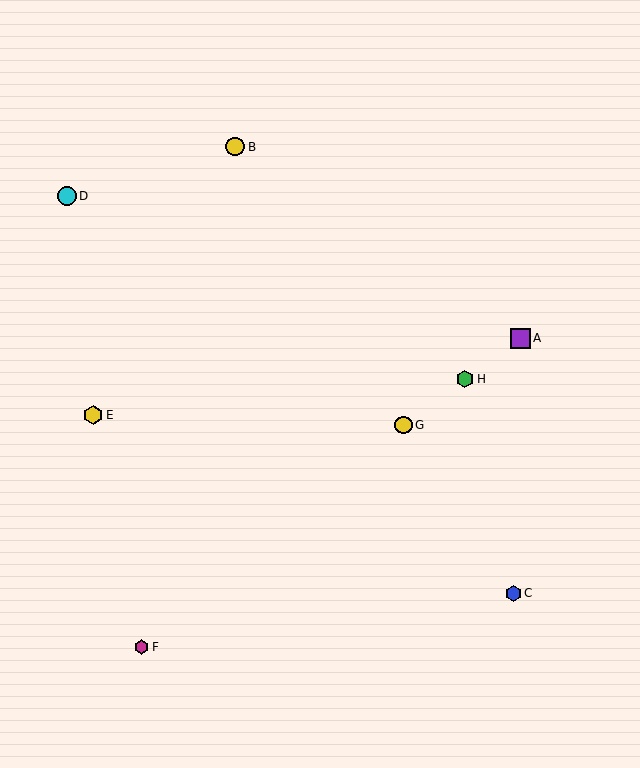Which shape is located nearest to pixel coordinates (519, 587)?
The blue hexagon (labeled C) at (513, 593) is nearest to that location.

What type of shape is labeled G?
Shape G is a yellow circle.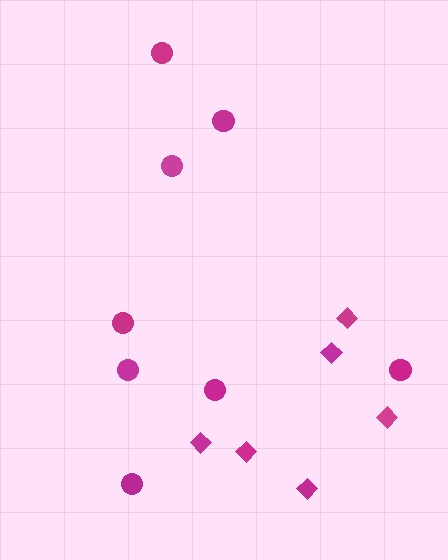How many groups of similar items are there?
There are 2 groups: one group of diamonds (6) and one group of circles (8).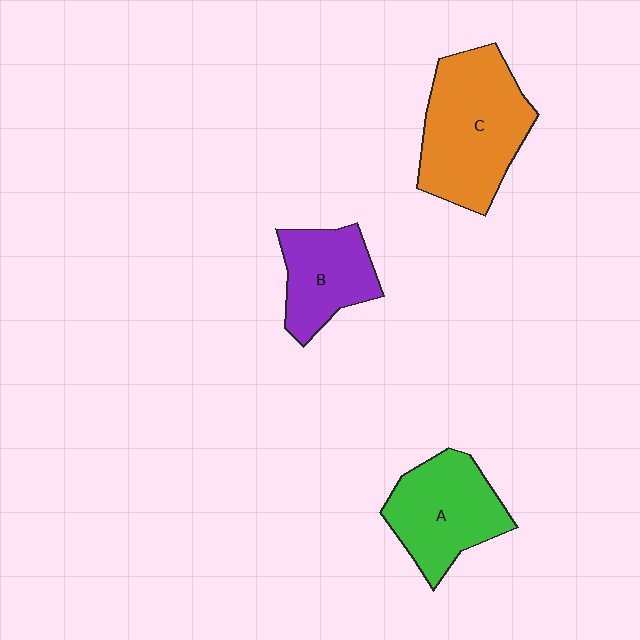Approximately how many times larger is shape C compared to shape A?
Approximately 1.3 times.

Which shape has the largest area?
Shape C (orange).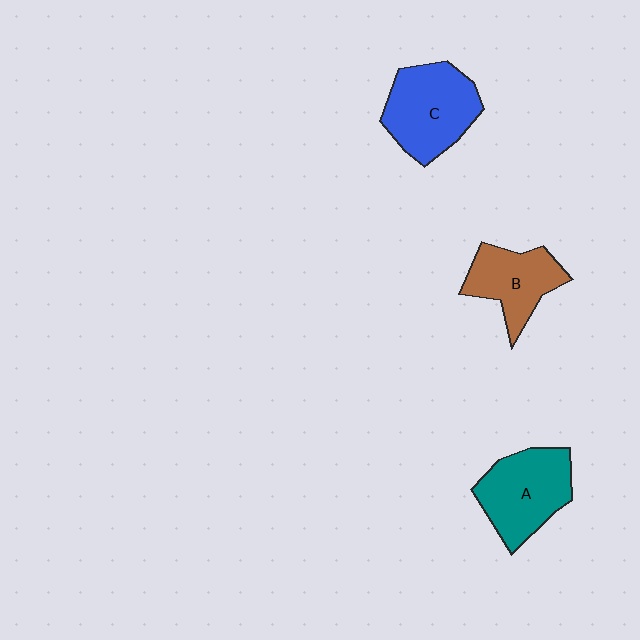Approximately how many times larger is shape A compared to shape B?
Approximately 1.2 times.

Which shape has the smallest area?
Shape B (brown).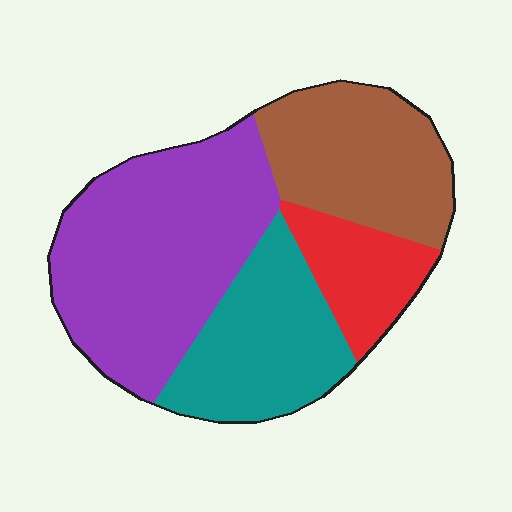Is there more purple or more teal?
Purple.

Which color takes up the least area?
Red, at roughly 10%.